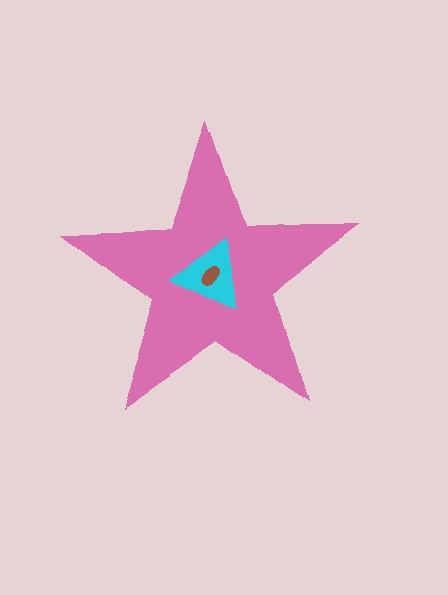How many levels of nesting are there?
3.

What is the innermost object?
The brown ellipse.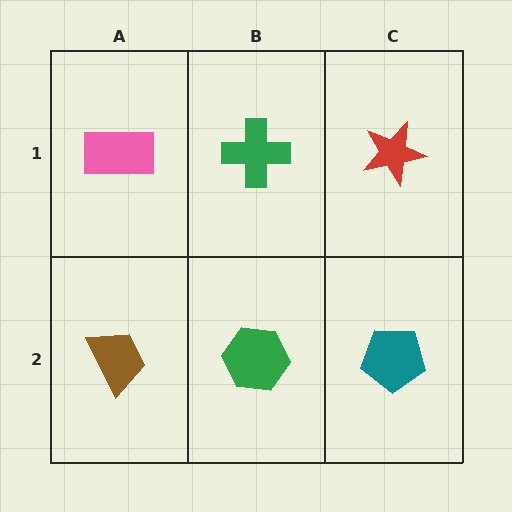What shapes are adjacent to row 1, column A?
A brown trapezoid (row 2, column A), a green cross (row 1, column B).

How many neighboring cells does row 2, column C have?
2.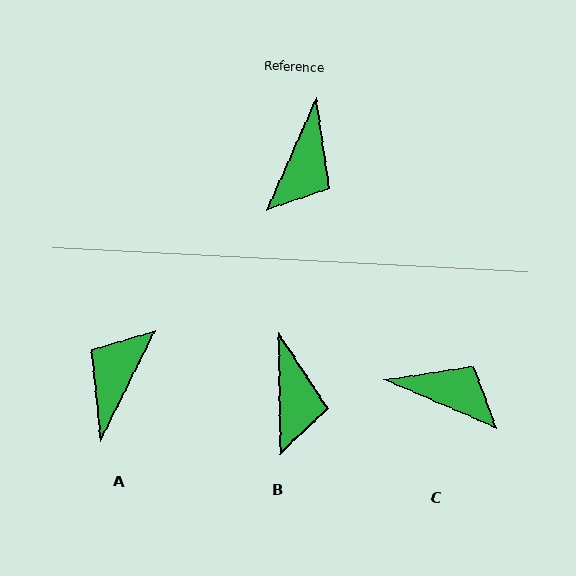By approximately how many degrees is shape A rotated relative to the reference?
Approximately 177 degrees counter-clockwise.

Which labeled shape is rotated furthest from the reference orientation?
A, about 177 degrees away.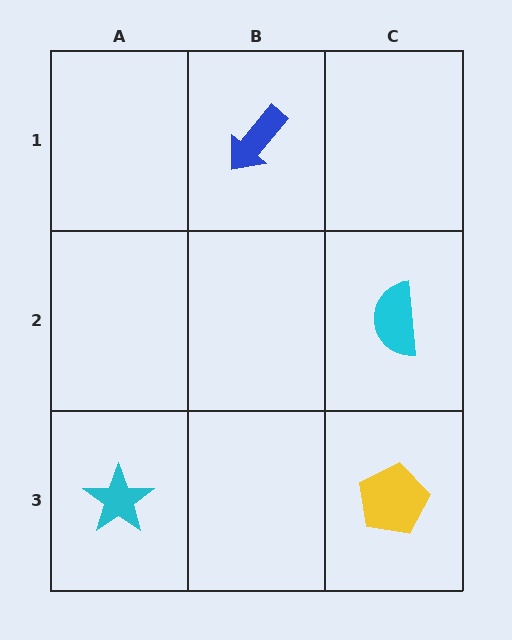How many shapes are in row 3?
2 shapes.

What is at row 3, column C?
A yellow pentagon.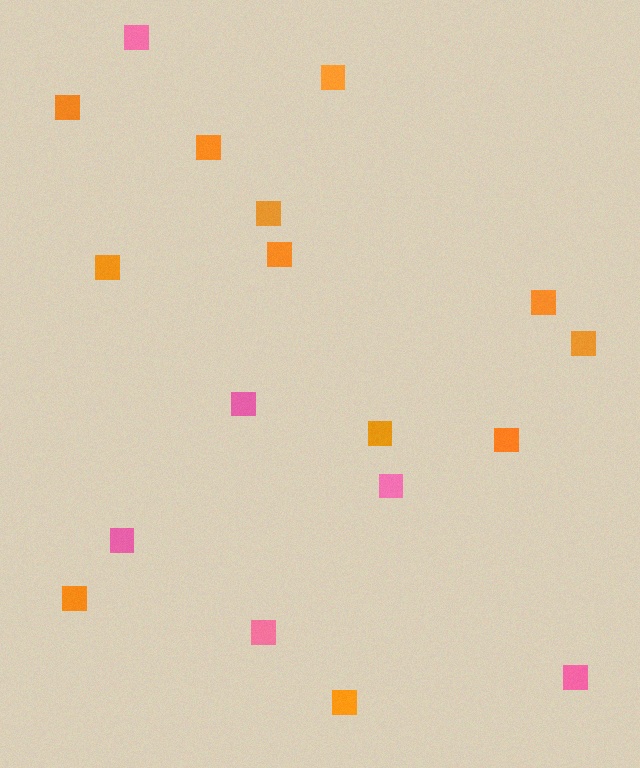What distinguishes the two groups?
There are 2 groups: one group of orange squares (12) and one group of pink squares (6).